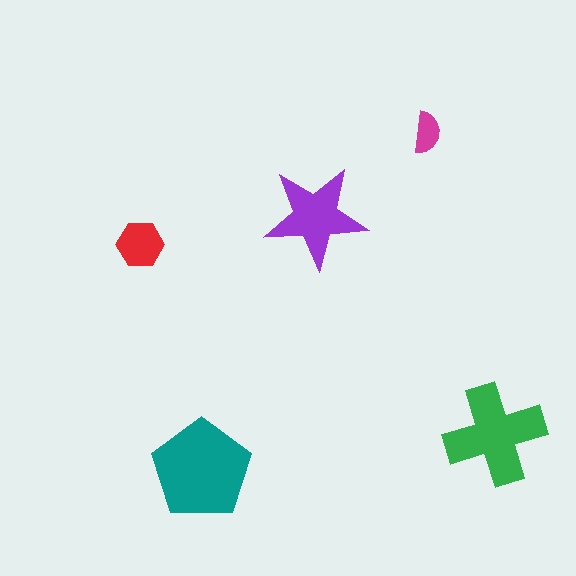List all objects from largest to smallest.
The teal pentagon, the green cross, the purple star, the red hexagon, the magenta semicircle.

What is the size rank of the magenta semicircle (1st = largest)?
5th.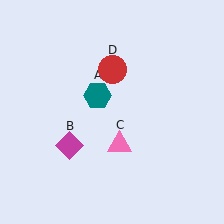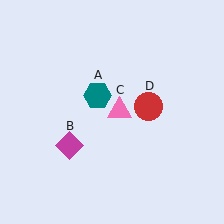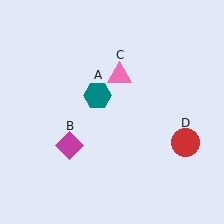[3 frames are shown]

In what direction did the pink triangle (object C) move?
The pink triangle (object C) moved up.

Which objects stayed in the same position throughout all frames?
Teal hexagon (object A) and magenta diamond (object B) remained stationary.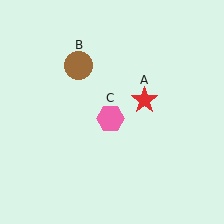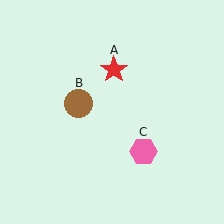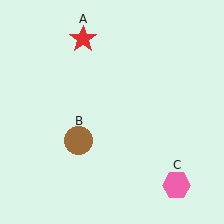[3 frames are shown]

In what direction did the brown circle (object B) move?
The brown circle (object B) moved down.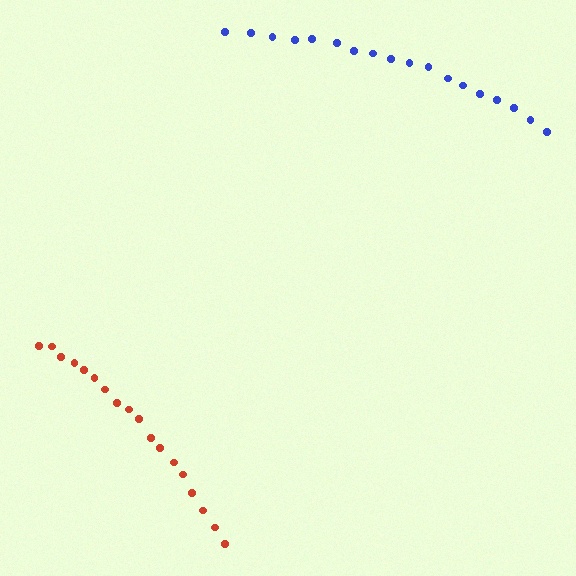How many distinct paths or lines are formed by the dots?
There are 2 distinct paths.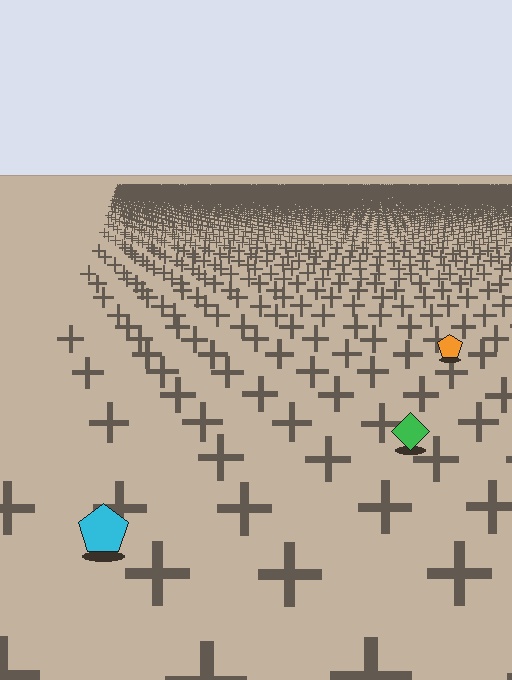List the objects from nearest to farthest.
From nearest to farthest: the cyan pentagon, the green diamond, the orange pentagon.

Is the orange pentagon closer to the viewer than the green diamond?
No. The green diamond is closer — you can tell from the texture gradient: the ground texture is coarser near it.